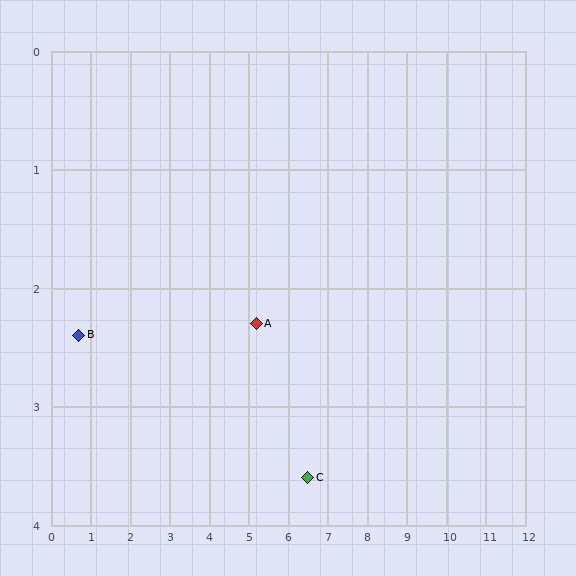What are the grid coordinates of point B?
Point B is at approximately (0.7, 2.4).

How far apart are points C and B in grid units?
Points C and B are about 5.9 grid units apart.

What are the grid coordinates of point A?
Point A is at approximately (5.2, 2.3).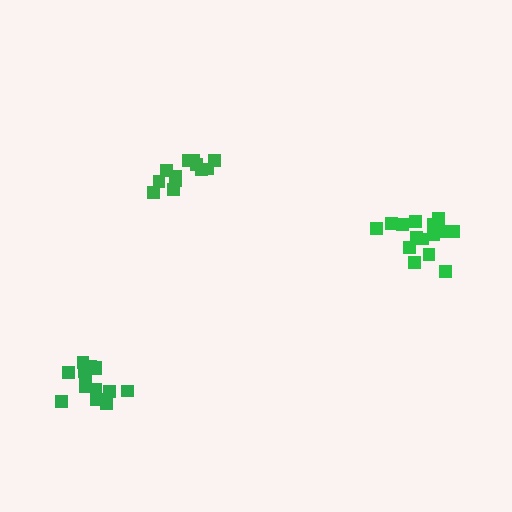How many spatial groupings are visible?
There are 3 spatial groupings.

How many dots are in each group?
Group 1: 12 dots, Group 2: 15 dots, Group 3: 16 dots (43 total).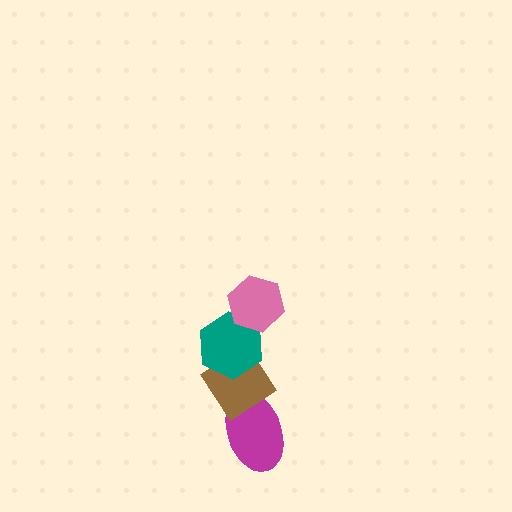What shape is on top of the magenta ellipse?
The brown diamond is on top of the magenta ellipse.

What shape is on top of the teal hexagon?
The pink hexagon is on top of the teal hexagon.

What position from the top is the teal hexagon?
The teal hexagon is 2nd from the top.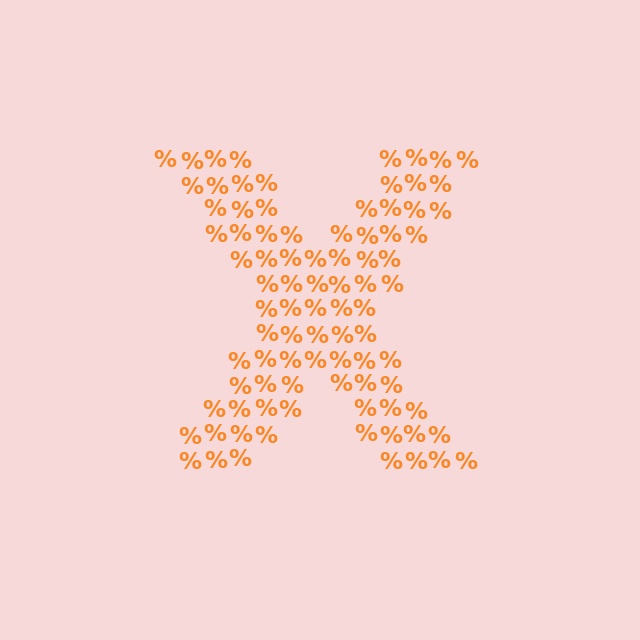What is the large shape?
The large shape is the letter X.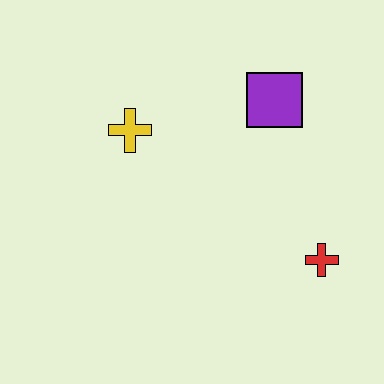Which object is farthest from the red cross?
The yellow cross is farthest from the red cross.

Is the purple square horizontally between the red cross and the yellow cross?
Yes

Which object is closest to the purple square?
The yellow cross is closest to the purple square.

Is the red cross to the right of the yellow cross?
Yes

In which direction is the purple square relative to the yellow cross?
The purple square is to the right of the yellow cross.